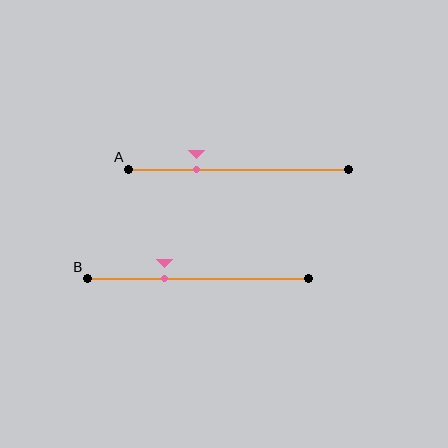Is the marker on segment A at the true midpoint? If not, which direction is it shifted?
No, the marker on segment A is shifted to the left by about 19% of the segment length.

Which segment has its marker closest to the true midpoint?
Segment B has its marker closest to the true midpoint.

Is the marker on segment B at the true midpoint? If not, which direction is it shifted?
No, the marker on segment B is shifted to the left by about 15% of the segment length.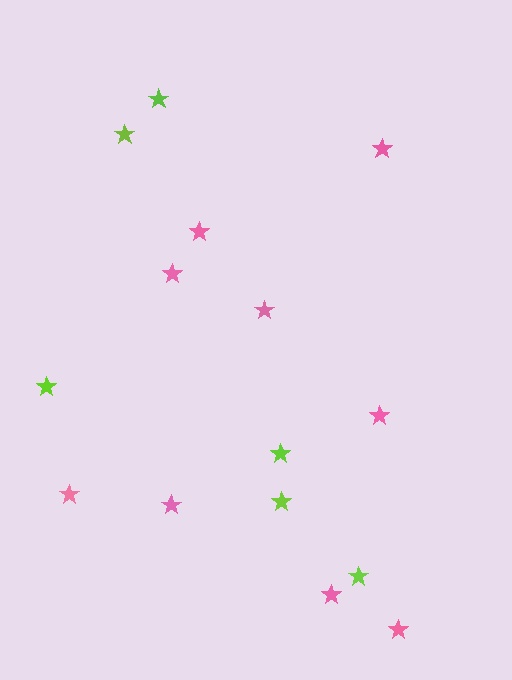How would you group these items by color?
There are 2 groups: one group of lime stars (6) and one group of pink stars (9).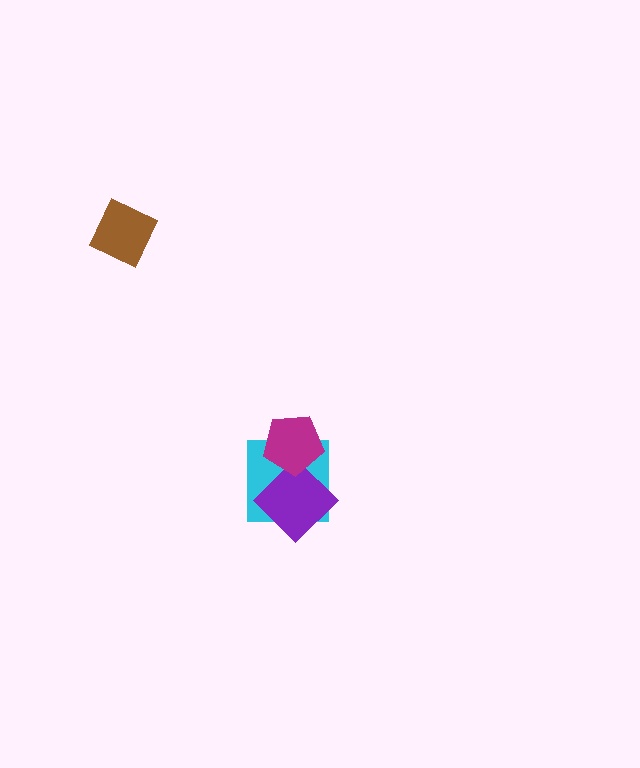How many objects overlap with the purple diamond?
2 objects overlap with the purple diamond.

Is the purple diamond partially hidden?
Yes, it is partially covered by another shape.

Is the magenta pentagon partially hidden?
No, no other shape covers it.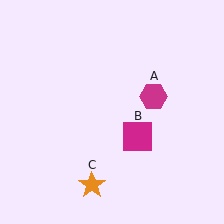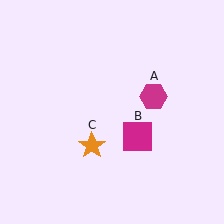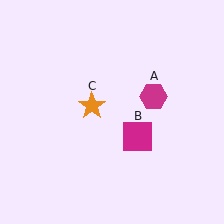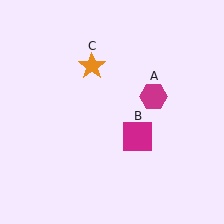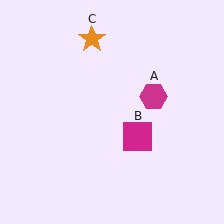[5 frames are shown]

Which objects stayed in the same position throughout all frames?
Magenta hexagon (object A) and magenta square (object B) remained stationary.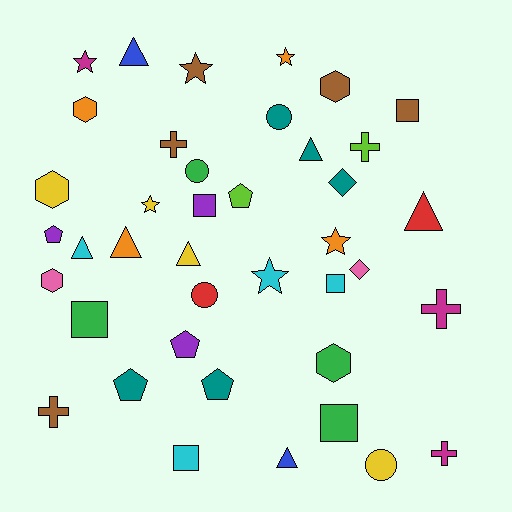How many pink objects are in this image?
There are 2 pink objects.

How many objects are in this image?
There are 40 objects.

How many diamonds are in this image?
There are 2 diamonds.